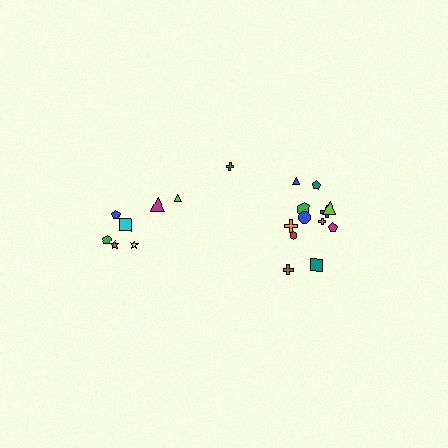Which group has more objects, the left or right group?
The right group.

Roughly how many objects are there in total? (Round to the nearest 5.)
Roughly 20 objects in total.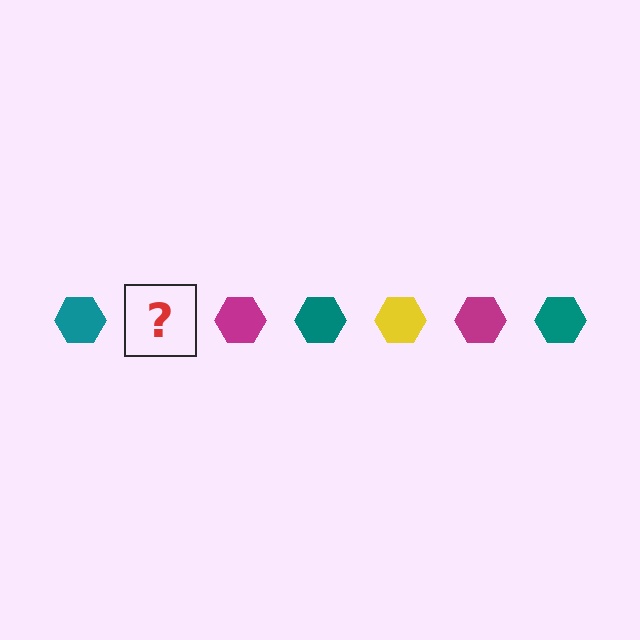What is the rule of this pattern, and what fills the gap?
The rule is that the pattern cycles through teal, yellow, magenta hexagons. The gap should be filled with a yellow hexagon.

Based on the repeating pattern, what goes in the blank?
The blank should be a yellow hexagon.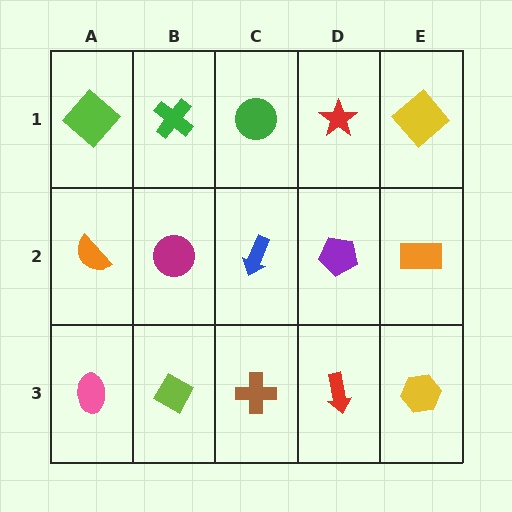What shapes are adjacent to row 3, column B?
A magenta circle (row 2, column B), a pink ellipse (row 3, column A), a brown cross (row 3, column C).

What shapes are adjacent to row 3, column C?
A blue arrow (row 2, column C), a lime diamond (row 3, column B), a red arrow (row 3, column D).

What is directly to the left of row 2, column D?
A blue arrow.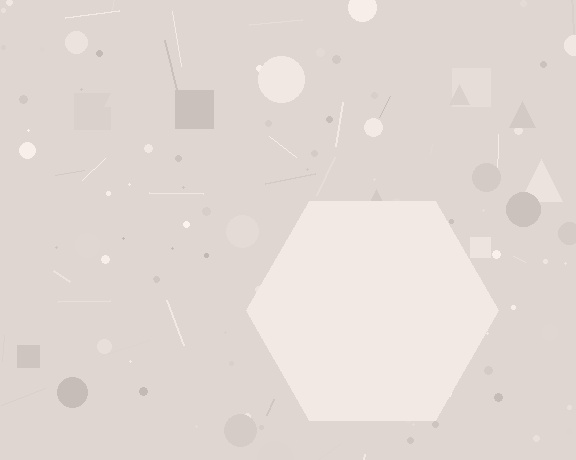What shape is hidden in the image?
A hexagon is hidden in the image.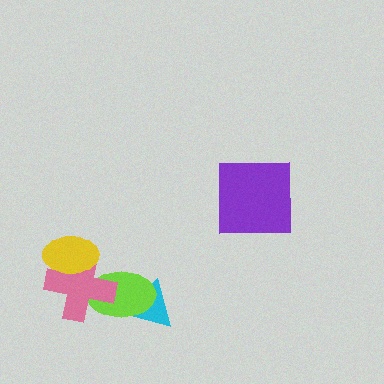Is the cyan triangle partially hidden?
Yes, it is partially covered by another shape.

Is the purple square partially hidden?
No, no other shape covers it.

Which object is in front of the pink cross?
The yellow ellipse is in front of the pink cross.